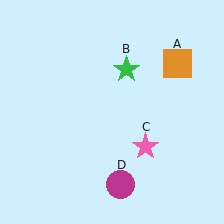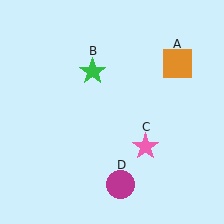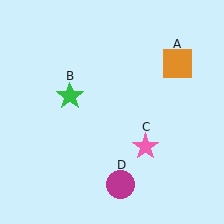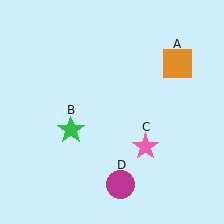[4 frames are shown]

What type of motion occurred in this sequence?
The green star (object B) rotated counterclockwise around the center of the scene.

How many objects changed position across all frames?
1 object changed position: green star (object B).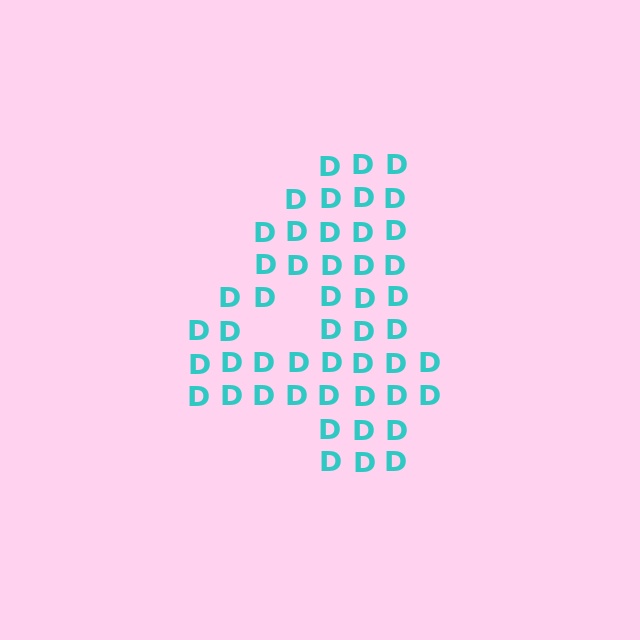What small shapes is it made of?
It is made of small letter D's.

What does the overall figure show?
The overall figure shows the digit 4.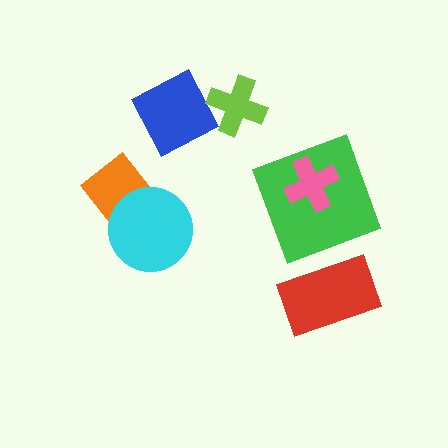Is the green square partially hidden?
Yes, it is partially covered by another shape.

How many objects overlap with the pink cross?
1 object overlaps with the pink cross.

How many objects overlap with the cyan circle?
1 object overlaps with the cyan circle.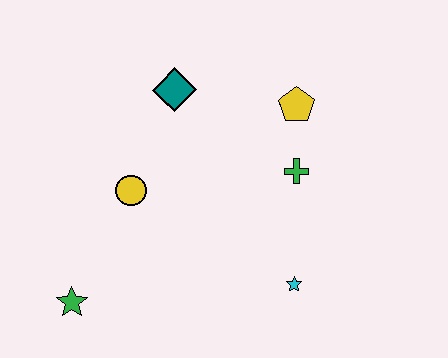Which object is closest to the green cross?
The yellow pentagon is closest to the green cross.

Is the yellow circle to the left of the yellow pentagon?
Yes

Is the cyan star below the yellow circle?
Yes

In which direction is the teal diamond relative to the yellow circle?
The teal diamond is above the yellow circle.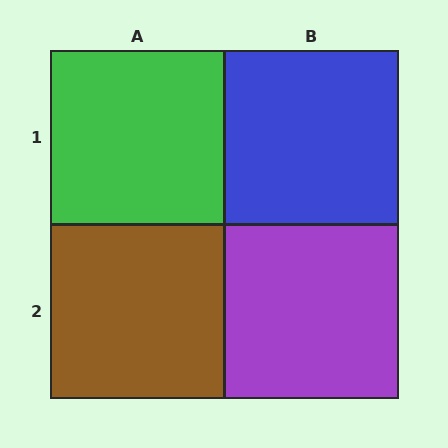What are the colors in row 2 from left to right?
Brown, purple.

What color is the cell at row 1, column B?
Blue.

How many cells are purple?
1 cell is purple.